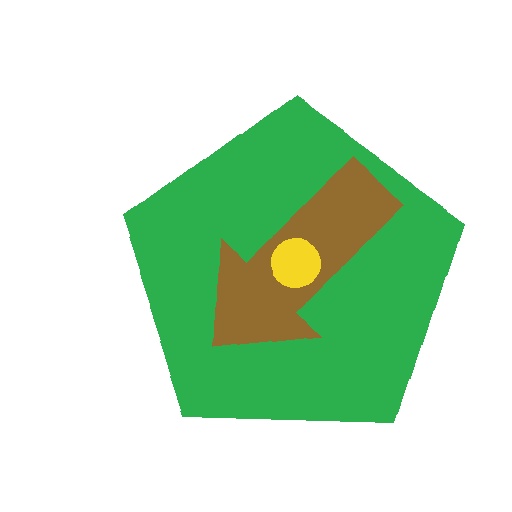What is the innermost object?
The yellow circle.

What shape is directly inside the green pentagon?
The brown arrow.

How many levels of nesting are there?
3.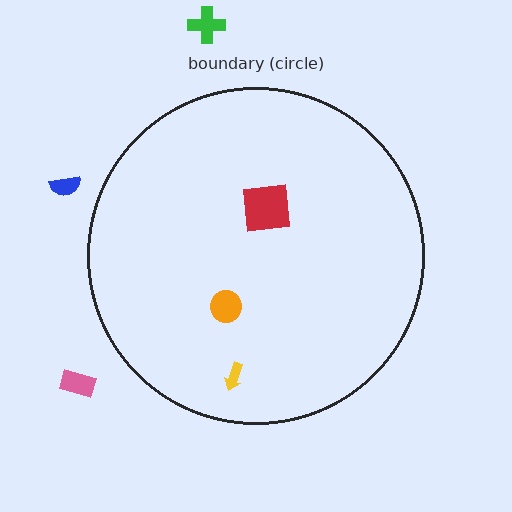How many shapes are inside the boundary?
3 inside, 3 outside.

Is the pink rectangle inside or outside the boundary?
Outside.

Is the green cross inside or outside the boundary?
Outside.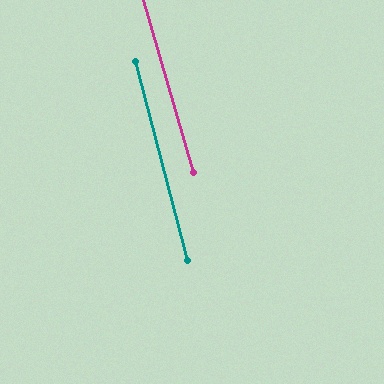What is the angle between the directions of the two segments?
Approximately 1 degree.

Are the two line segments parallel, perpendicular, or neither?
Parallel — their directions differ by only 1.4°.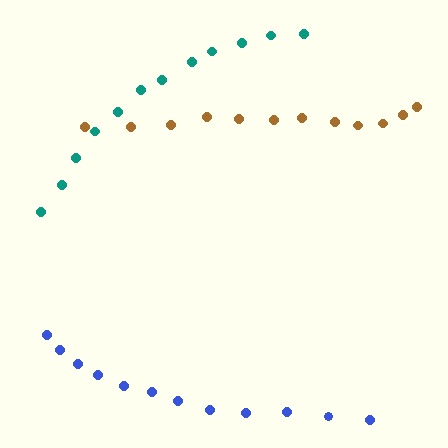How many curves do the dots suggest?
There are 3 distinct paths.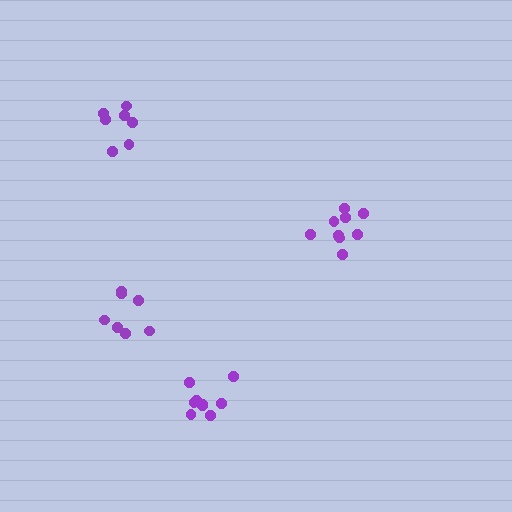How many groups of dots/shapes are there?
There are 4 groups.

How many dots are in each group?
Group 1: 7 dots, Group 2: 9 dots, Group 3: 9 dots, Group 4: 7 dots (32 total).